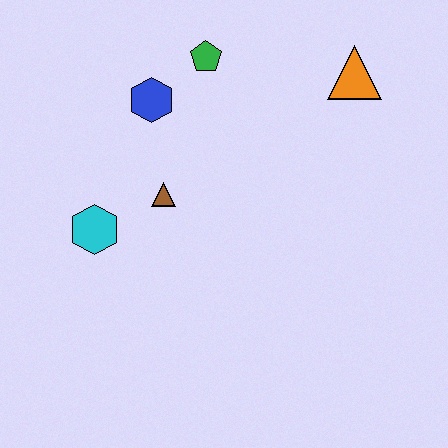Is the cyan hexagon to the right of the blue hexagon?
No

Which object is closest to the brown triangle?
The cyan hexagon is closest to the brown triangle.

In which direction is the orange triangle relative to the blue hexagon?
The orange triangle is to the right of the blue hexagon.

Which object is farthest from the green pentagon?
The cyan hexagon is farthest from the green pentagon.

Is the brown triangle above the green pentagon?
No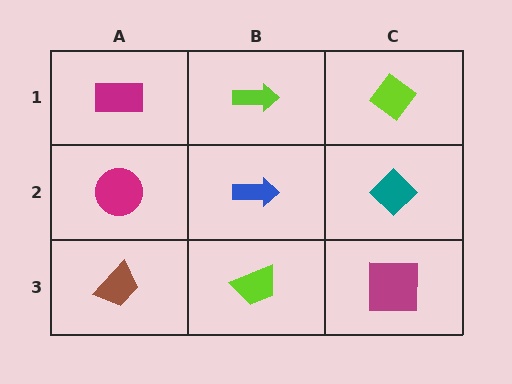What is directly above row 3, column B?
A blue arrow.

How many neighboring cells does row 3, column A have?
2.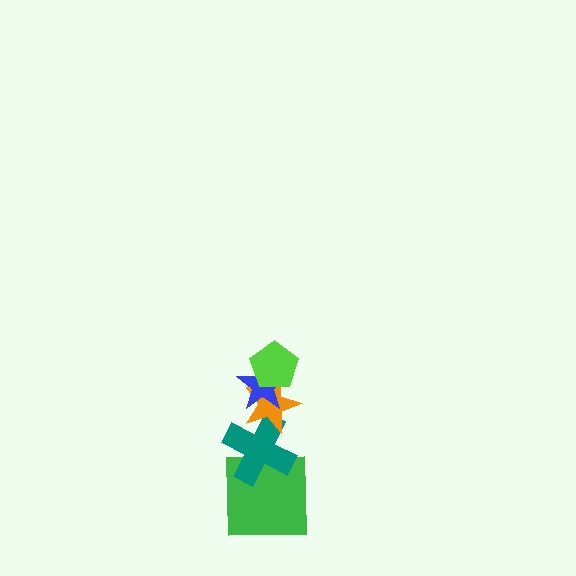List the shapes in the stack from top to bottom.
From top to bottom: the lime pentagon, the blue star, the orange star, the teal cross, the green square.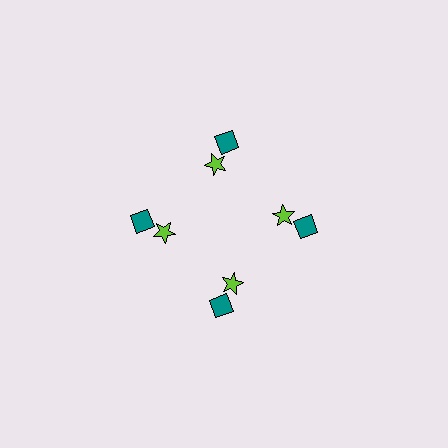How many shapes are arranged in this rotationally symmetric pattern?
There are 8 shapes, arranged in 4 groups of 2.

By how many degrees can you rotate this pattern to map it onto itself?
The pattern maps onto itself every 90 degrees of rotation.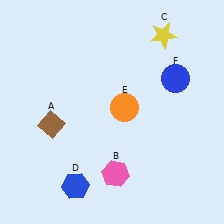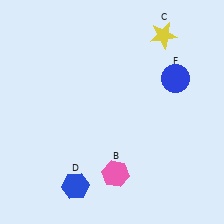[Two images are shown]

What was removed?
The brown diamond (A), the orange circle (E) were removed in Image 2.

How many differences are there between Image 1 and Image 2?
There are 2 differences between the two images.